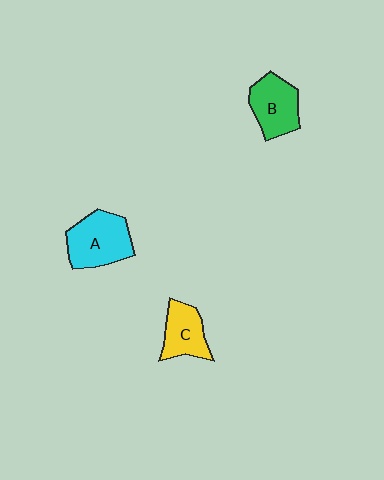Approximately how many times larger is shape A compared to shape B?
Approximately 1.2 times.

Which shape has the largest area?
Shape A (cyan).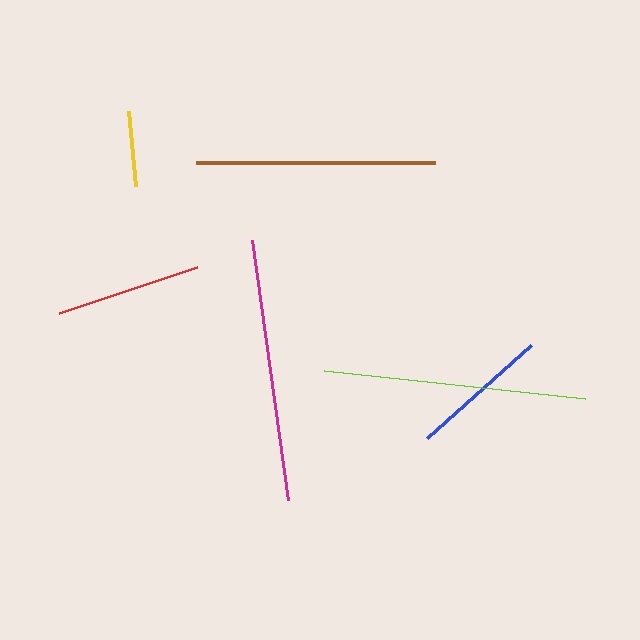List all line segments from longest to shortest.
From longest to shortest: magenta, lime, brown, red, blue, yellow.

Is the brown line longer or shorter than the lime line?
The lime line is longer than the brown line.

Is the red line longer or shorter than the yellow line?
The red line is longer than the yellow line.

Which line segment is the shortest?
The yellow line is the shortest at approximately 75 pixels.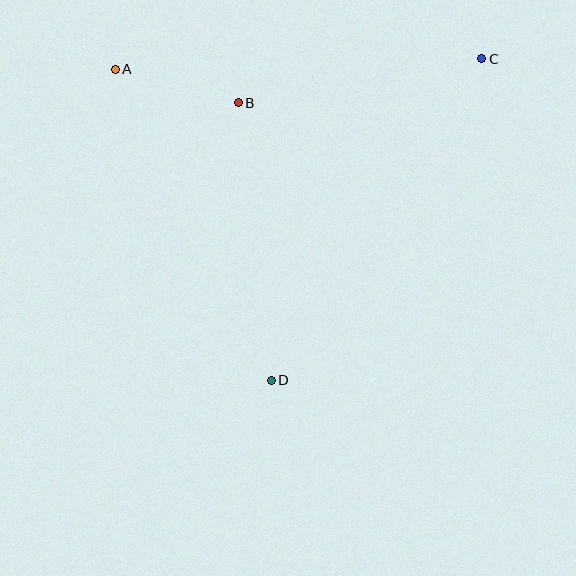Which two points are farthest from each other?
Points C and D are farthest from each other.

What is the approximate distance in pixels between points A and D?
The distance between A and D is approximately 348 pixels.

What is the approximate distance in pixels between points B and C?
The distance between B and C is approximately 247 pixels.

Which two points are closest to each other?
Points A and B are closest to each other.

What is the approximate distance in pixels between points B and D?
The distance between B and D is approximately 279 pixels.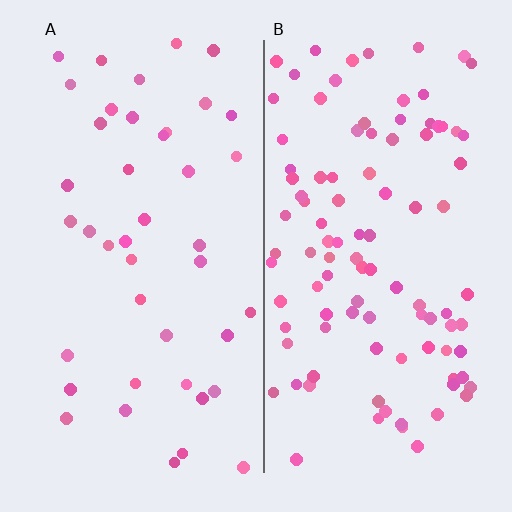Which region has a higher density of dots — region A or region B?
B (the right).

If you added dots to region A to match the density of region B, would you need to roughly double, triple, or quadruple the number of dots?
Approximately double.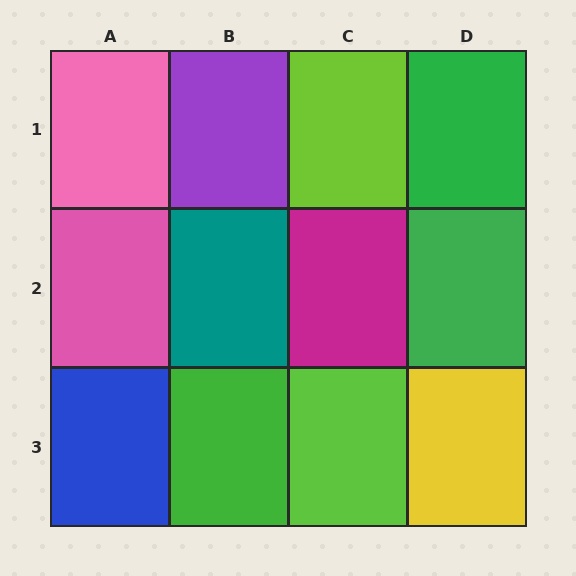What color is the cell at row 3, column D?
Yellow.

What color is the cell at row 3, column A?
Blue.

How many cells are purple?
1 cell is purple.